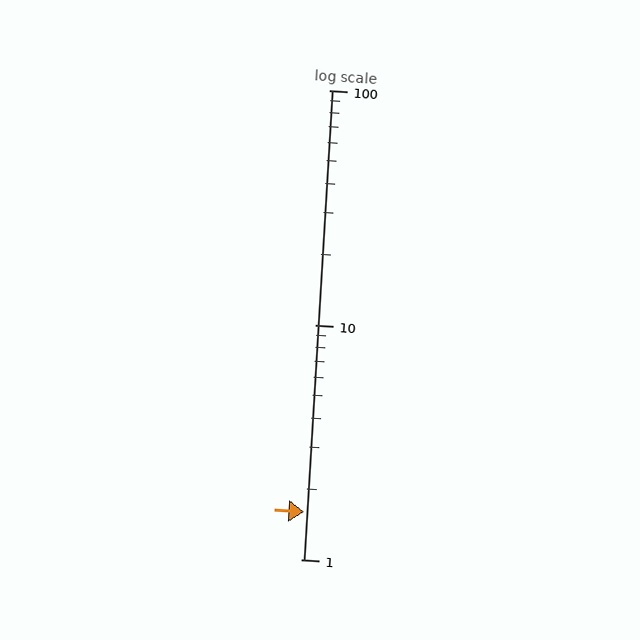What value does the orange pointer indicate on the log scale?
The pointer indicates approximately 1.6.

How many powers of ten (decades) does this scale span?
The scale spans 2 decades, from 1 to 100.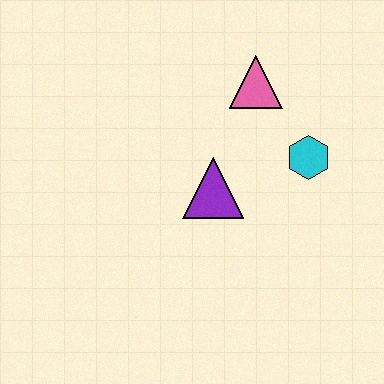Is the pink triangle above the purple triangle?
Yes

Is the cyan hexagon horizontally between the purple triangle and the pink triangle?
No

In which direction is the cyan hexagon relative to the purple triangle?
The cyan hexagon is to the right of the purple triangle.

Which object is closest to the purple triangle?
The cyan hexagon is closest to the purple triangle.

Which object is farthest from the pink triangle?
The purple triangle is farthest from the pink triangle.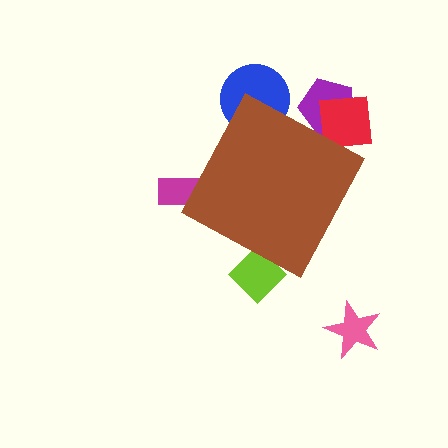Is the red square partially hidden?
Yes, the red square is partially hidden behind the brown diamond.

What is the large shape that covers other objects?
A brown diamond.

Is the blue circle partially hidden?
Yes, the blue circle is partially hidden behind the brown diamond.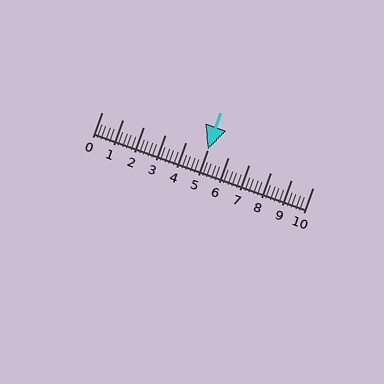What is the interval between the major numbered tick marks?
The major tick marks are spaced 1 units apart.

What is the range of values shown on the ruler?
The ruler shows values from 0 to 10.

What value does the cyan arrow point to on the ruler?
The cyan arrow points to approximately 5.0.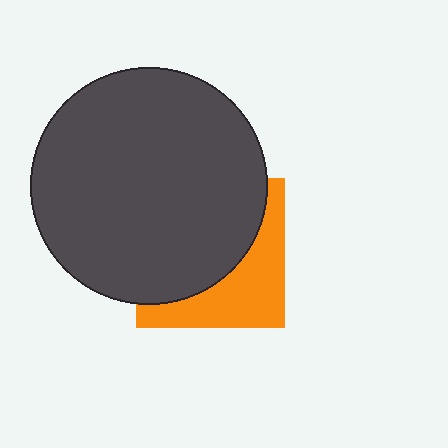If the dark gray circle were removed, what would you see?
You would see the complete orange square.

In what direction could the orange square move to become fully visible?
The orange square could move toward the lower-right. That would shift it out from behind the dark gray circle entirely.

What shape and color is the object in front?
The object in front is a dark gray circle.